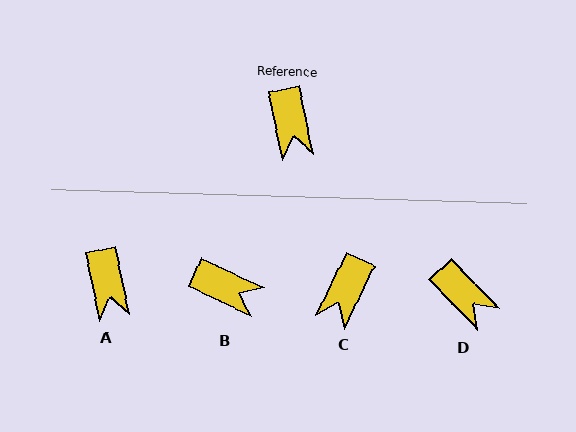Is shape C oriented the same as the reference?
No, it is off by about 37 degrees.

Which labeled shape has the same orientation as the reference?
A.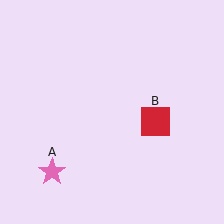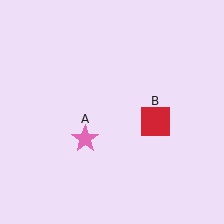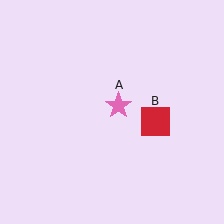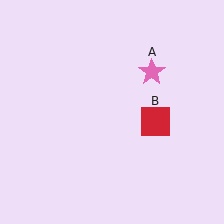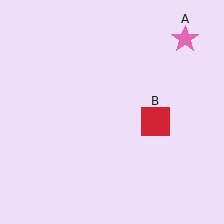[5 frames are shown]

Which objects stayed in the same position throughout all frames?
Red square (object B) remained stationary.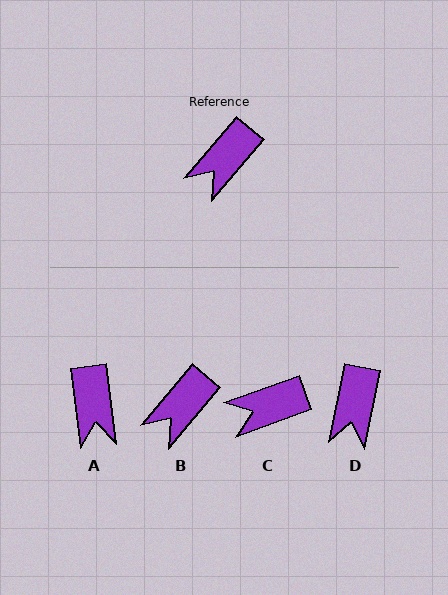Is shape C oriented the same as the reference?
No, it is off by about 30 degrees.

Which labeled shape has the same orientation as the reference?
B.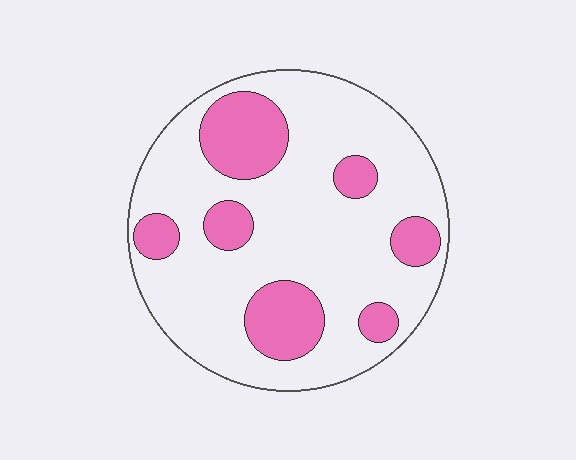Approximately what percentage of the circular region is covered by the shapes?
Approximately 25%.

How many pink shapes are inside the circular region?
7.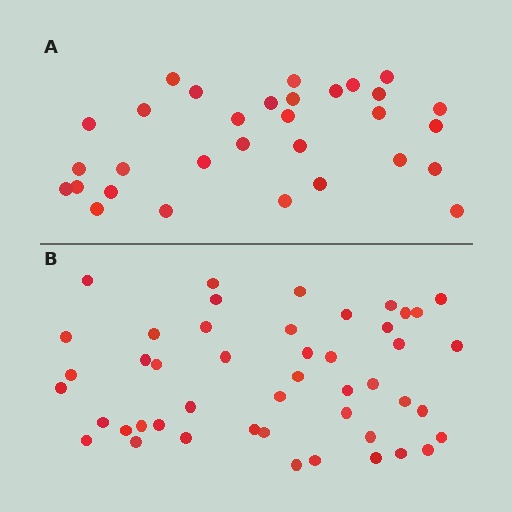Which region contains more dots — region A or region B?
Region B (the bottom region) has more dots.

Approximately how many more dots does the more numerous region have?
Region B has approximately 15 more dots than region A.